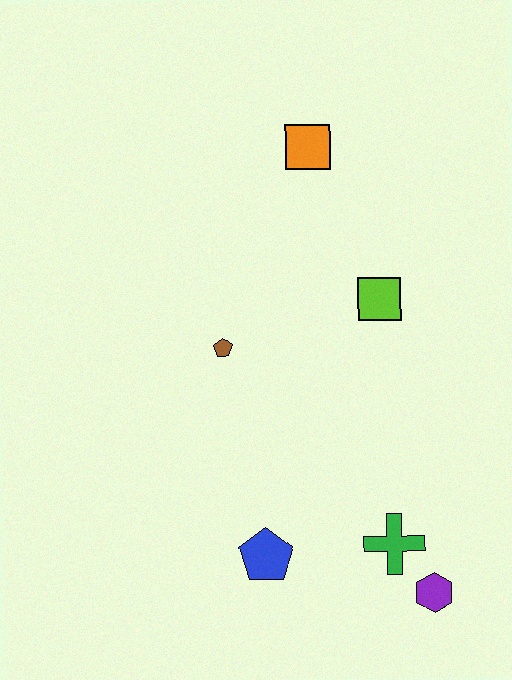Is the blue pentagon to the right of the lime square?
No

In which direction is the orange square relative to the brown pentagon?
The orange square is above the brown pentagon.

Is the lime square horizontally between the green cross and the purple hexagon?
No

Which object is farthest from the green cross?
The orange square is farthest from the green cross.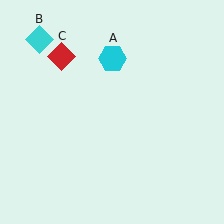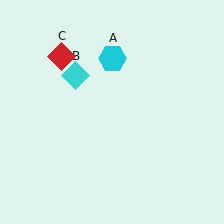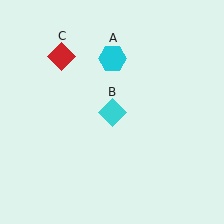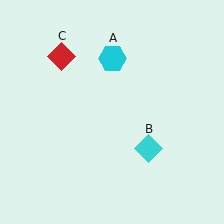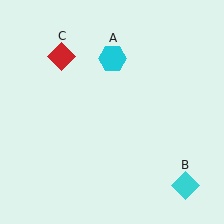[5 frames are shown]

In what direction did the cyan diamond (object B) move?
The cyan diamond (object B) moved down and to the right.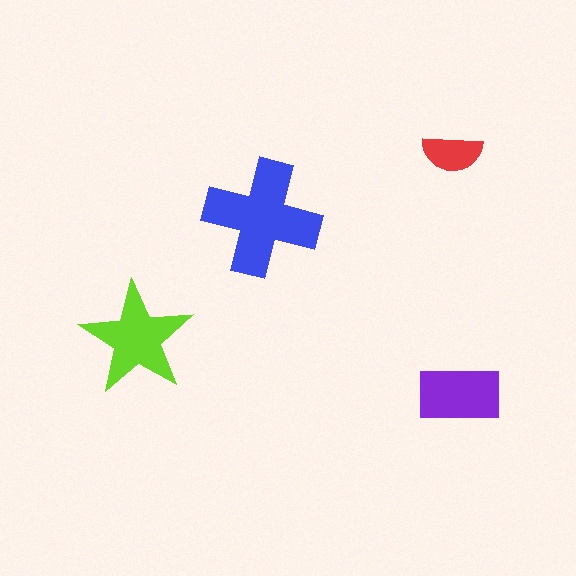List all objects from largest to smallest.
The blue cross, the lime star, the purple rectangle, the red semicircle.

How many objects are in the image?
There are 4 objects in the image.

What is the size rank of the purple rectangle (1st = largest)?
3rd.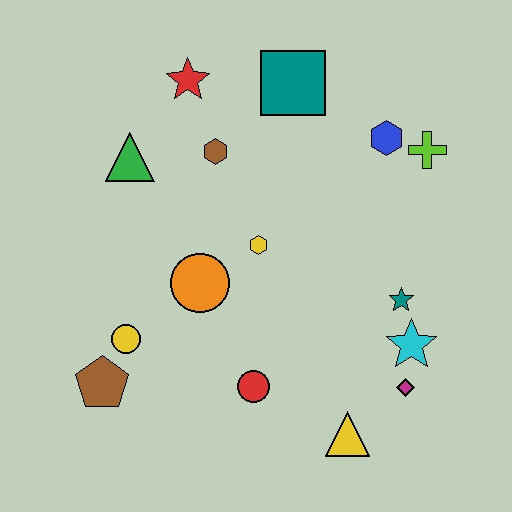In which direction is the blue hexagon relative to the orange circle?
The blue hexagon is to the right of the orange circle.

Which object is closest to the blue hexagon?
The lime cross is closest to the blue hexagon.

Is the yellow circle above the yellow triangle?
Yes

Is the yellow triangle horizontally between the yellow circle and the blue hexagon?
Yes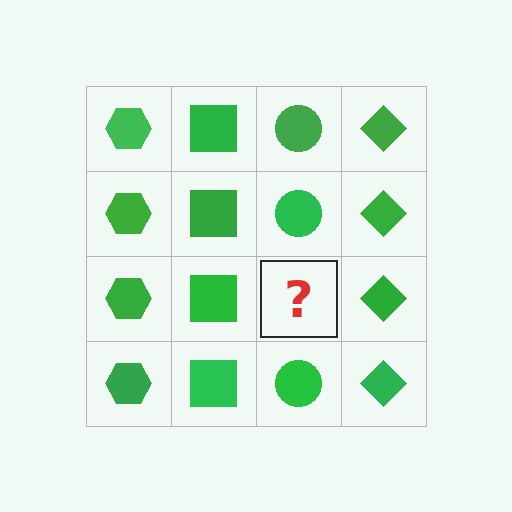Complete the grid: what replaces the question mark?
The question mark should be replaced with a green circle.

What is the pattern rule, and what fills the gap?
The rule is that each column has a consistent shape. The gap should be filled with a green circle.